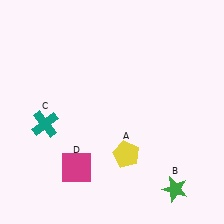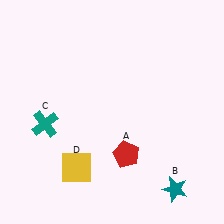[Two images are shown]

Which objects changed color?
A changed from yellow to red. B changed from green to teal. D changed from magenta to yellow.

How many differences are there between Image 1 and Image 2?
There are 3 differences between the two images.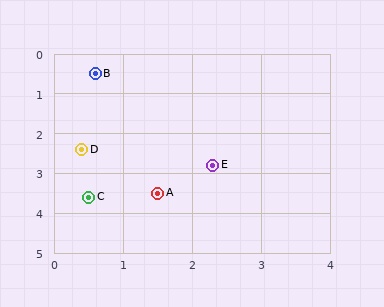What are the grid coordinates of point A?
Point A is at approximately (1.5, 3.5).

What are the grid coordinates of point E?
Point E is at approximately (2.3, 2.8).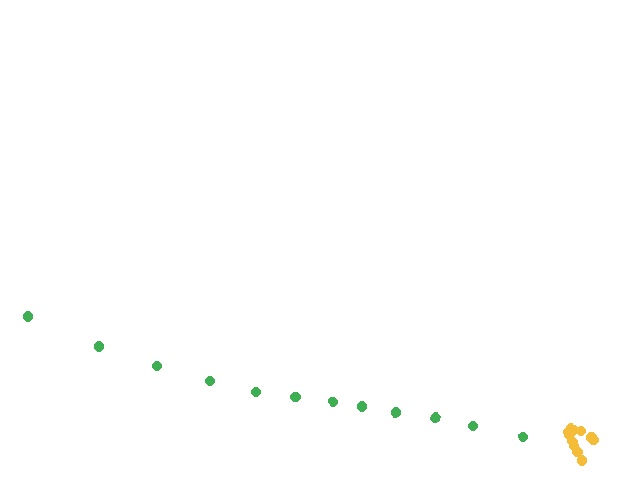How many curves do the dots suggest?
There are 2 distinct paths.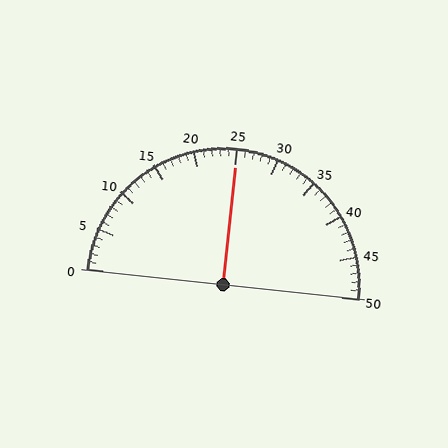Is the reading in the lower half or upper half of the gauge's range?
The reading is in the upper half of the range (0 to 50).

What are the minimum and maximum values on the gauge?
The gauge ranges from 0 to 50.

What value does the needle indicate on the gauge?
The needle indicates approximately 25.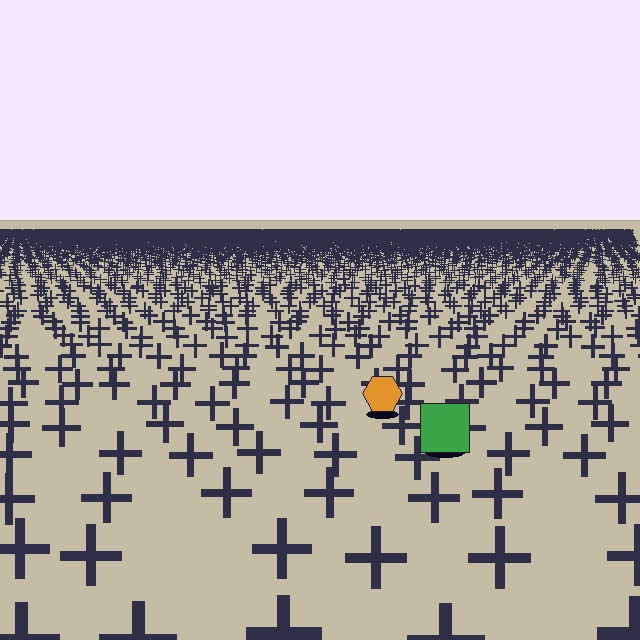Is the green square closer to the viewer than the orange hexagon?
Yes. The green square is closer — you can tell from the texture gradient: the ground texture is coarser near it.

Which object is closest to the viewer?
The green square is closest. The texture marks near it are larger and more spread out.